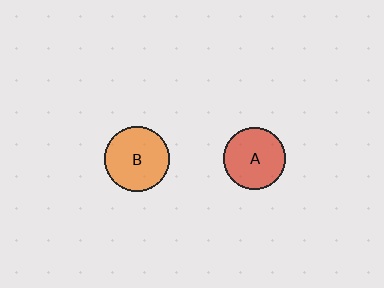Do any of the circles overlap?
No, none of the circles overlap.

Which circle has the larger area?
Circle B (orange).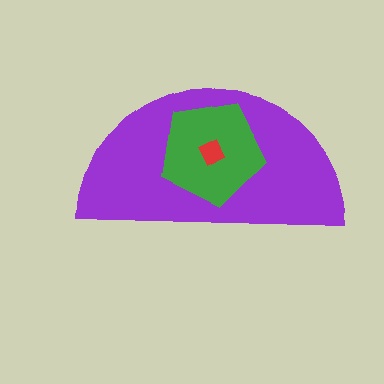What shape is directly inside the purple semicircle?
The green pentagon.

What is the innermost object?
The red diamond.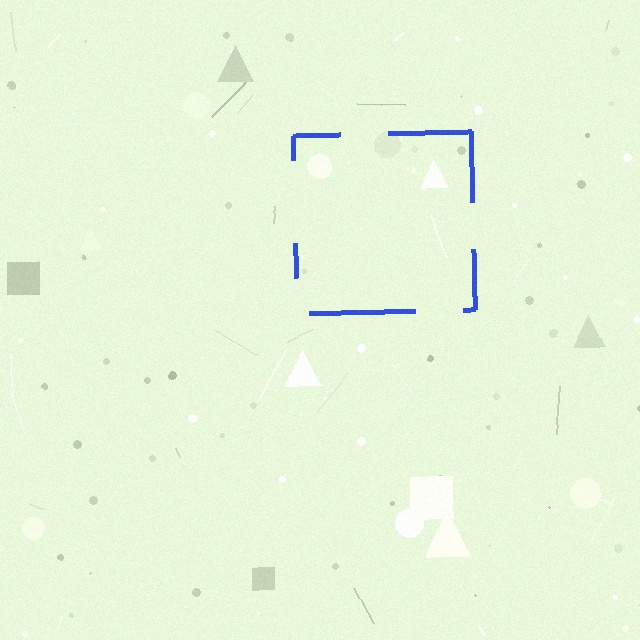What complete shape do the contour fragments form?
The contour fragments form a square.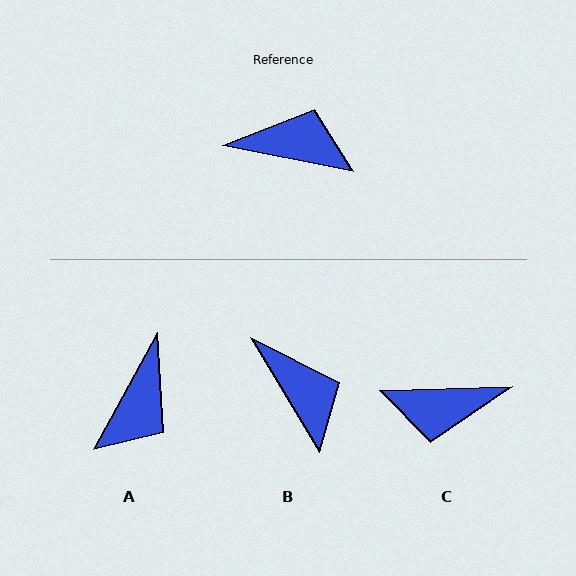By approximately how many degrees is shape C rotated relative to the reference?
Approximately 167 degrees clockwise.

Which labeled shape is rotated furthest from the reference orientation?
C, about 167 degrees away.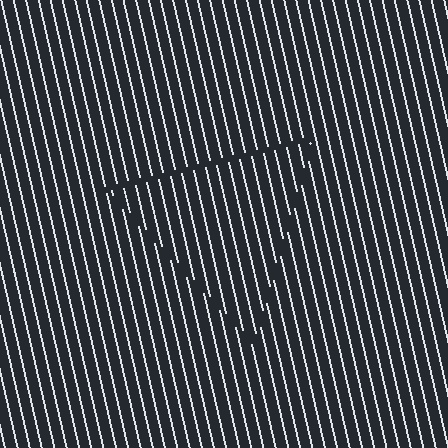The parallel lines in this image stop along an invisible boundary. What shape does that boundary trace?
An illusory triangle. The interior of the shape contains the same grating, shifted by half a period — the contour is defined by the phase discontinuity where line-ends from the inner and outer gratings abut.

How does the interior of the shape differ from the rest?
The interior of the shape contains the same grating, shifted by half a period — the contour is defined by the phase discontinuity where line-ends from the inner and outer gratings abut.